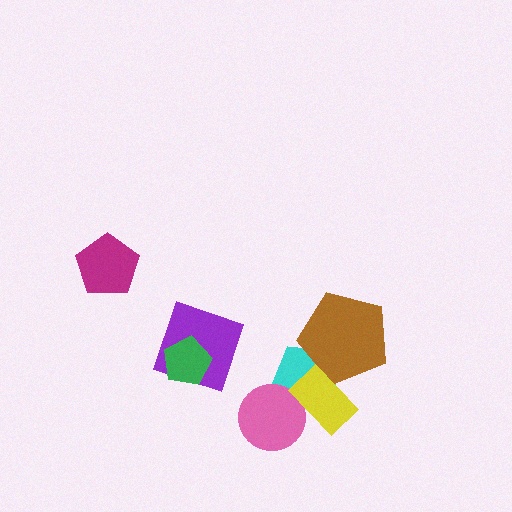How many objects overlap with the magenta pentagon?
0 objects overlap with the magenta pentagon.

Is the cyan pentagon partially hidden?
Yes, it is partially covered by another shape.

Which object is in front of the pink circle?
The yellow rectangle is in front of the pink circle.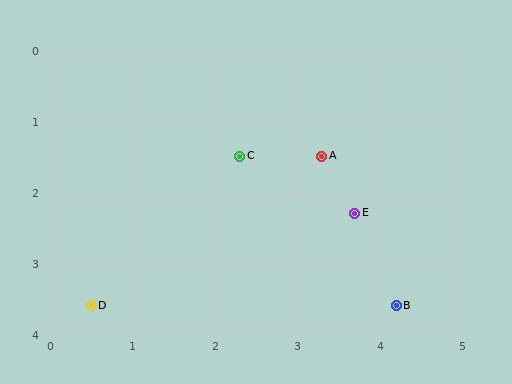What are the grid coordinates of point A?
Point A is at approximately (3.3, 1.5).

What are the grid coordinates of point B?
Point B is at approximately (4.2, 3.6).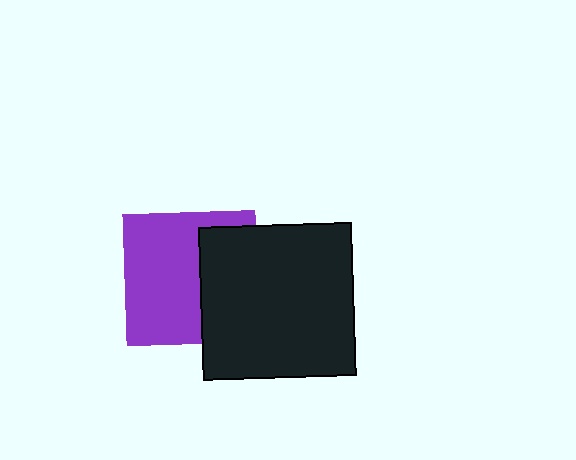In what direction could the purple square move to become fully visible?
The purple square could move left. That would shift it out from behind the black square entirely.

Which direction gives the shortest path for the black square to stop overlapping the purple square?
Moving right gives the shortest separation.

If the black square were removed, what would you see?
You would see the complete purple square.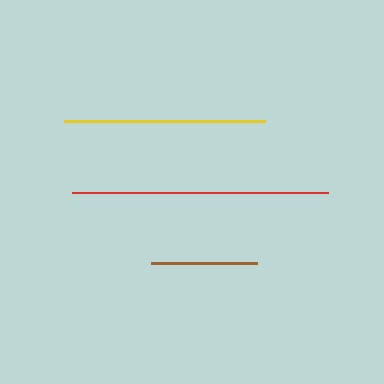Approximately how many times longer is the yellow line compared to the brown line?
The yellow line is approximately 1.9 times the length of the brown line.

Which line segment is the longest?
The red line is the longest at approximately 256 pixels.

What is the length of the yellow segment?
The yellow segment is approximately 200 pixels long.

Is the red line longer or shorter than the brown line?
The red line is longer than the brown line.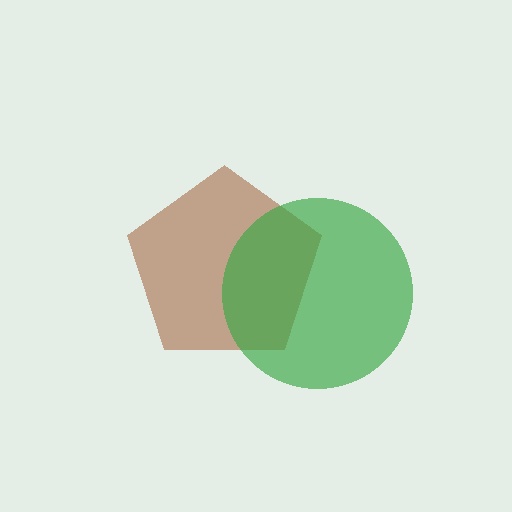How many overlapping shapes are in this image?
There are 2 overlapping shapes in the image.